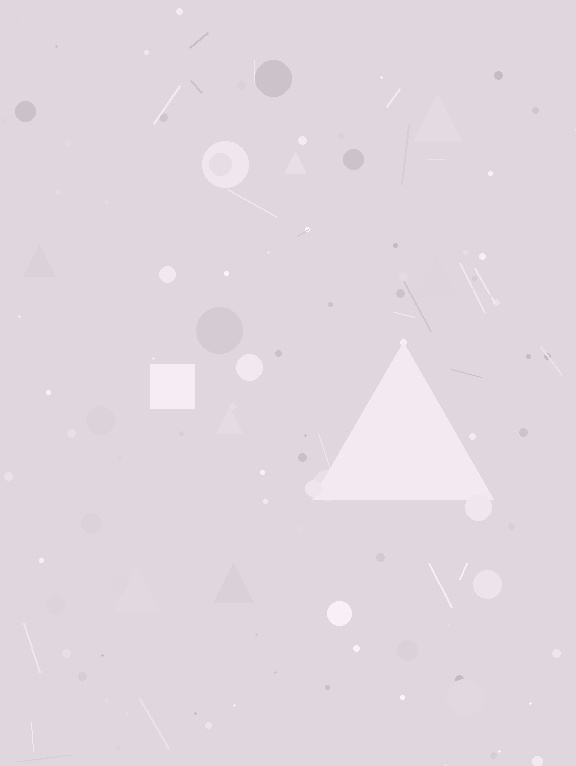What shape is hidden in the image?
A triangle is hidden in the image.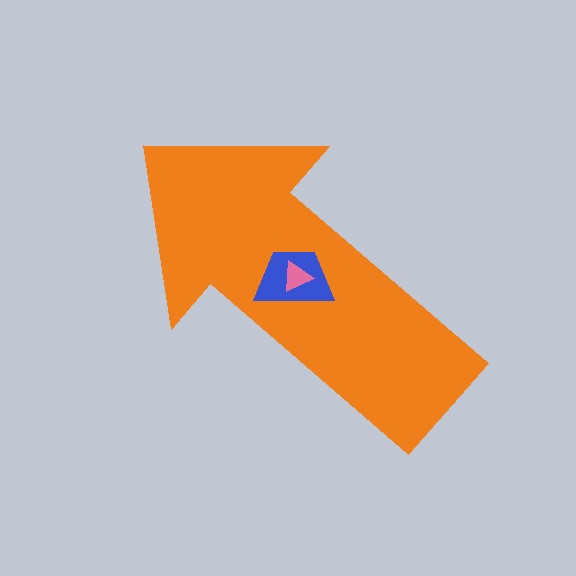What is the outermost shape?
The orange arrow.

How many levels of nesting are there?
3.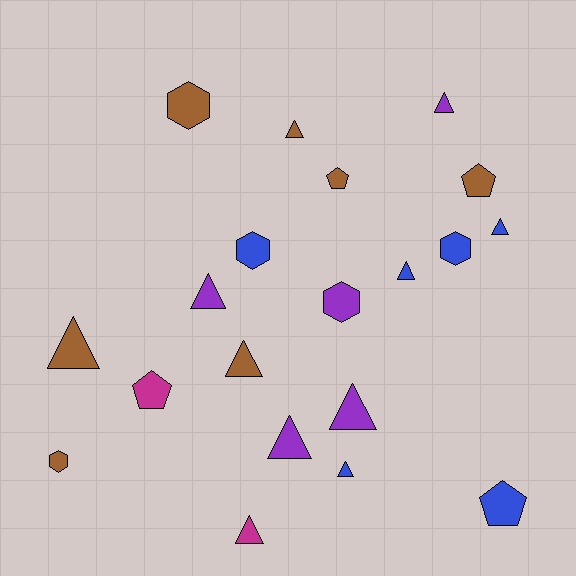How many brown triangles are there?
There are 3 brown triangles.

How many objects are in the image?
There are 20 objects.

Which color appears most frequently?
Brown, with 7 objects.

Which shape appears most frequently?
Triangle, with 11 objects.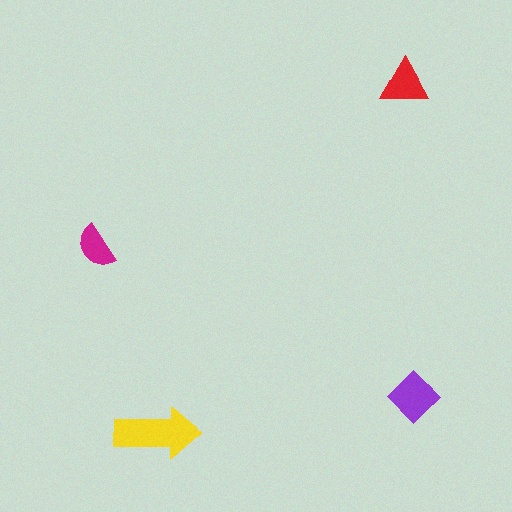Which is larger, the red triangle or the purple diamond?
The purple diamond.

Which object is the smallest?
The magenta semicircle.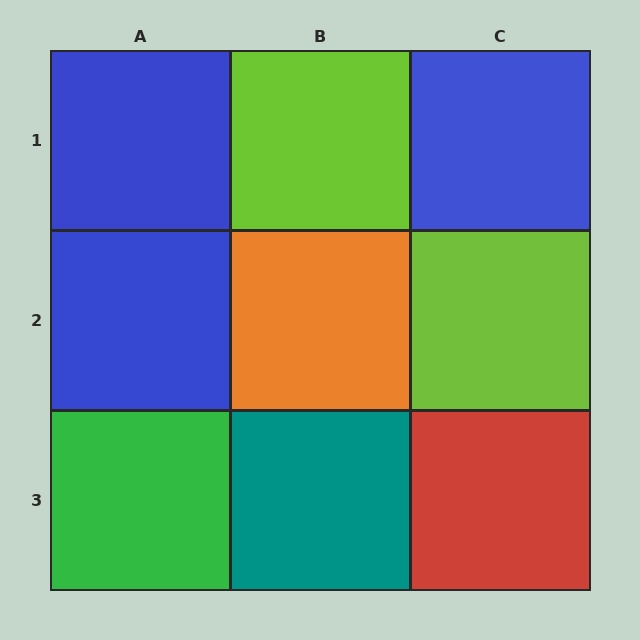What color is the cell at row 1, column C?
Blue.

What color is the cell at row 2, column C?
Lime.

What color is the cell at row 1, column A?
Blue.